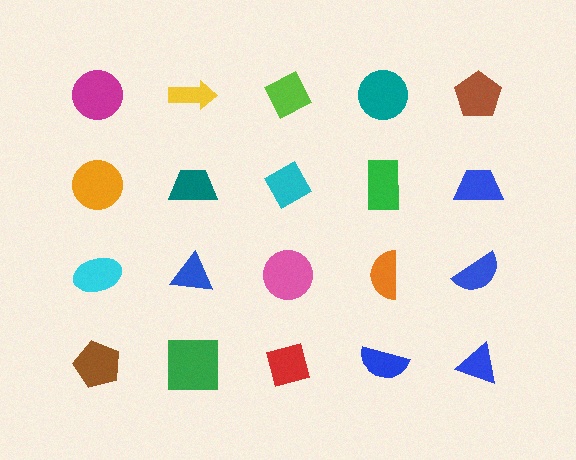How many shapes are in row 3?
5 shapes.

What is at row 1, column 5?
A brown pentagon.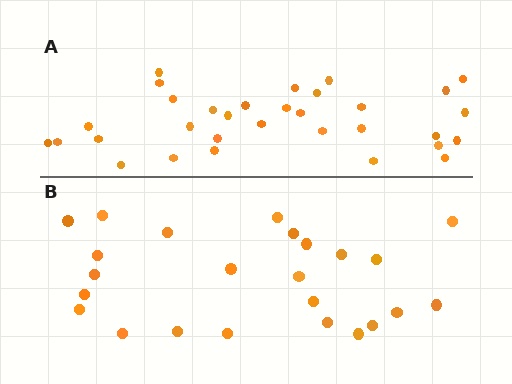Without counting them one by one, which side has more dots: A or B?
Region A (the top region) has more dots.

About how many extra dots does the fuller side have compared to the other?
Region A has roughly 8 or so more dots than region B.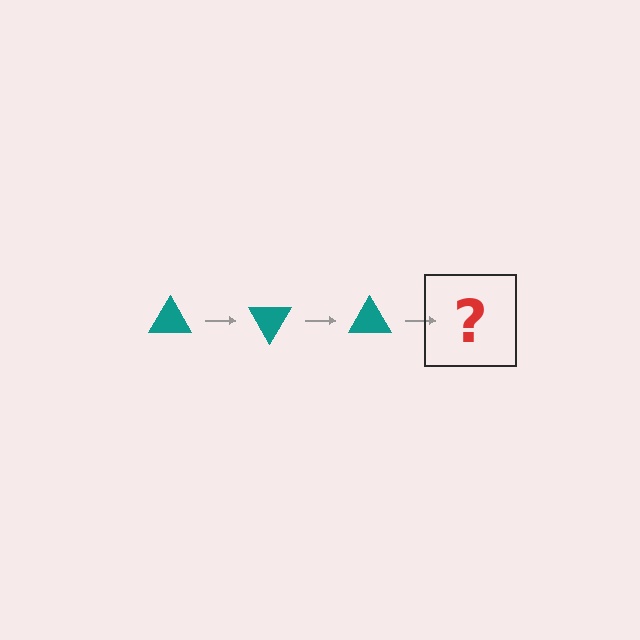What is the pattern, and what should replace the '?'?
The pattern is that the triangle rotates 60 degrees each step. The '?' should be a teal triangle rotated 180 degrees.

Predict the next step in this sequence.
The next step is a teal triangle rotated 180 degrees.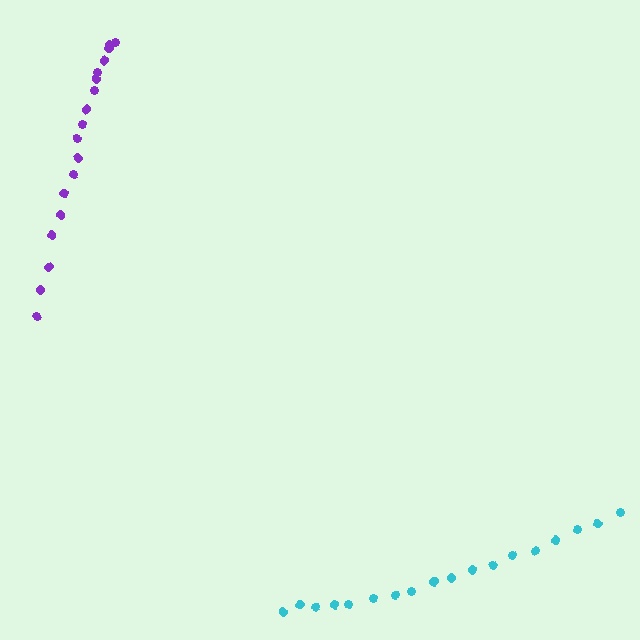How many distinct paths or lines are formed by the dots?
There are 2 distinct paths.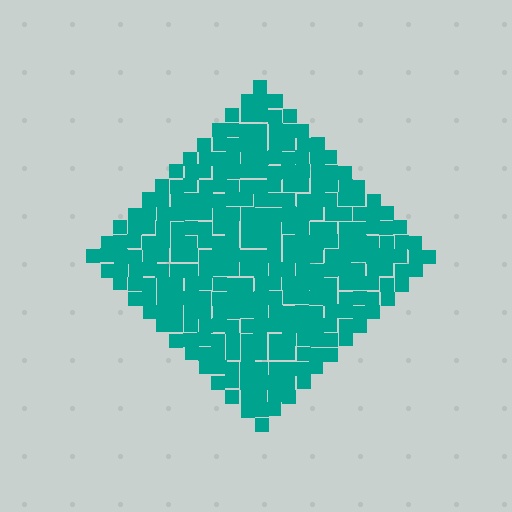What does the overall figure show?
The overall figure shows a diamond.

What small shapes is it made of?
It is made of small squares.